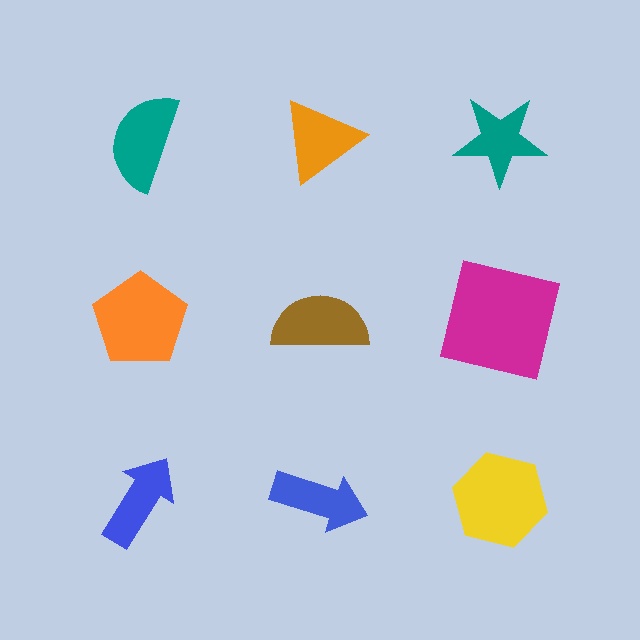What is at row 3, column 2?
A blue arrow.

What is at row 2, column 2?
A brown semicircle.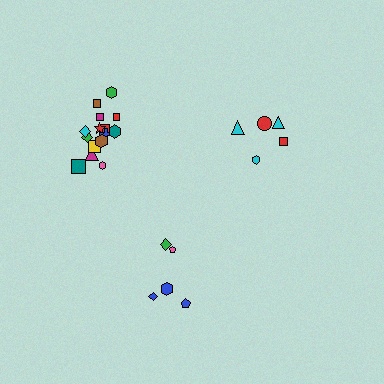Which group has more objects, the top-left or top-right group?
The top-left group.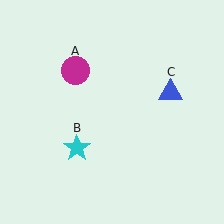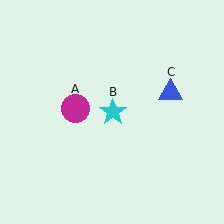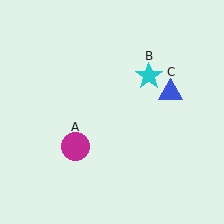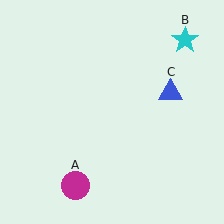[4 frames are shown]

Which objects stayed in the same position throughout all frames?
Blue triangle (object C) remained stationary.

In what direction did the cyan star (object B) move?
The cyan star (object B) moved up and to the right.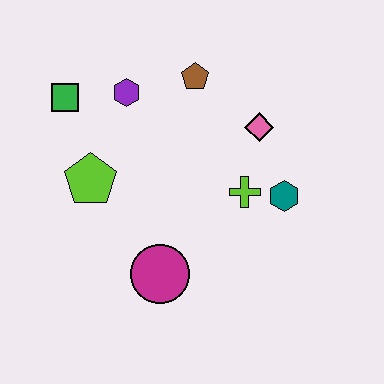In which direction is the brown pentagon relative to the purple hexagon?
The brown pentagon is to the right of the purple hexagon.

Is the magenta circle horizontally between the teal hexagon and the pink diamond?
No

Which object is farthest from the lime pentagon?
The teal hexagon is farthest from the lime pentagon.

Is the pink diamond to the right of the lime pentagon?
Yes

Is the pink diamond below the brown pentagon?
Yes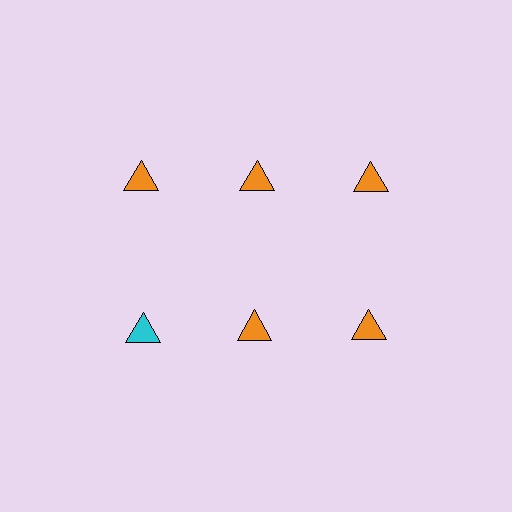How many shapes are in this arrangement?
There are 6 shapes arranged in a grid pattern.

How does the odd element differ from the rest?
It has a different color: cyan instead of orange.